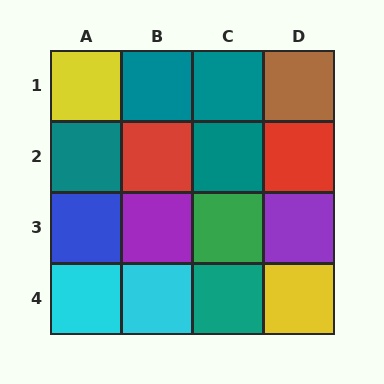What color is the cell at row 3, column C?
Green.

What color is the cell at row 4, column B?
Cyan.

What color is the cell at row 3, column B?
Purple.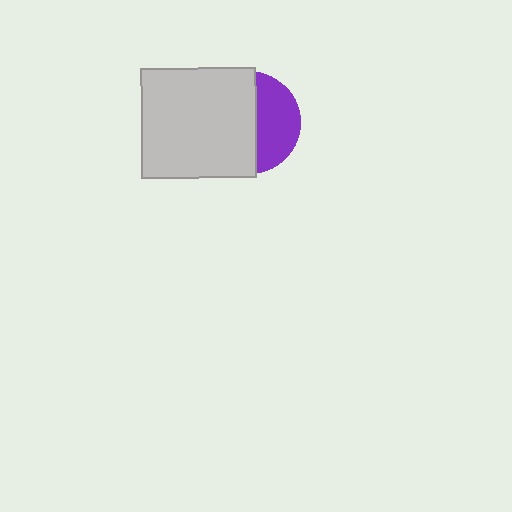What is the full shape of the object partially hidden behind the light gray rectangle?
The partially hidden object is a purple circle.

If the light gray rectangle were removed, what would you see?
You would see the complete purple circle.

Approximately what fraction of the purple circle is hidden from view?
Roughly 59% of the purple circle is hidden behind the light gray rectangle.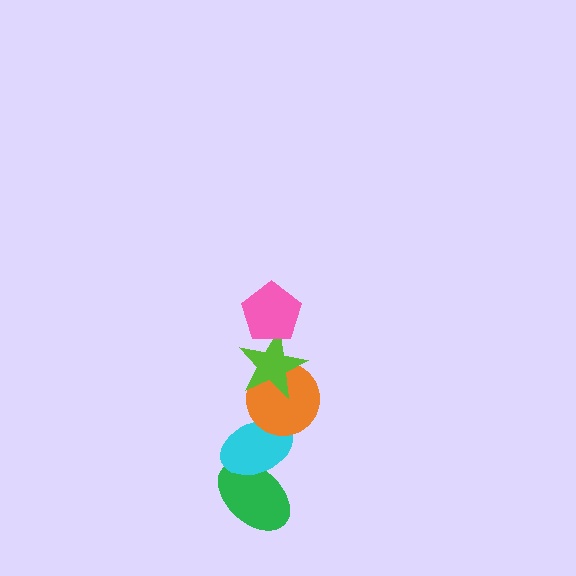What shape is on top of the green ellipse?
The cyan ellipse is on top of the green ellipse.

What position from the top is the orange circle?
The orange circle is 3rd from the top.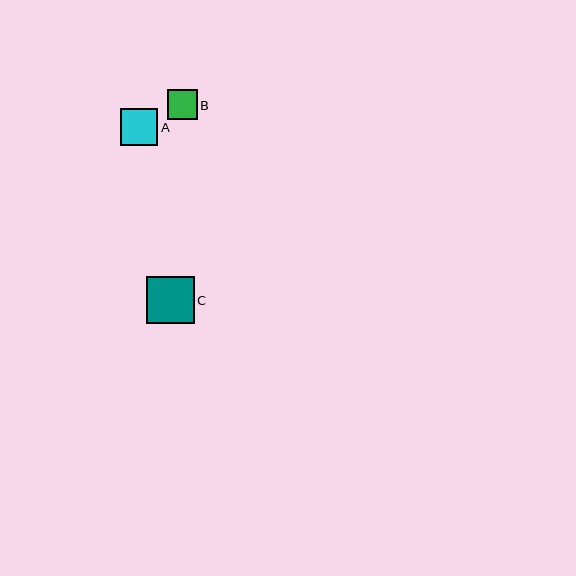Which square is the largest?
Square C is the largest with a size of approximately 47 pixels.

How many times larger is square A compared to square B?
Square A is approximately 1.2 times the size of square B.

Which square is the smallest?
Square B is the smallest with a size of approximately 30 pixels.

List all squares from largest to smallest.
From largest to smallest: C, A, B.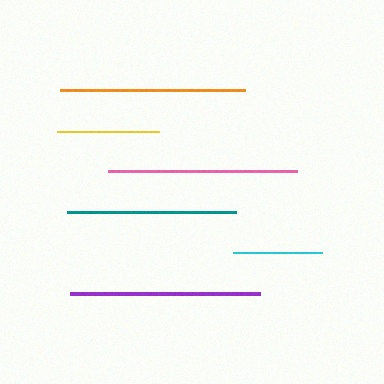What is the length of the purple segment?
The purple segment is approximately 190 pixels long.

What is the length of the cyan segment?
The cyan segment is approximately 89 pixels long.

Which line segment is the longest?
The purple line is the longest at approximately 190 pixels.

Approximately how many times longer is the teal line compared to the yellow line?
The teal line is approximately 1.7 times the length of the yellow line.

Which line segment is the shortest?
The cyan line is the shortest at approximately 89 pixels.